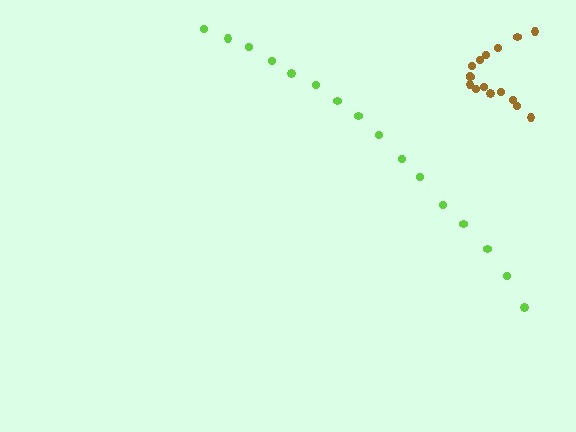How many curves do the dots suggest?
There are 2 distinct paths.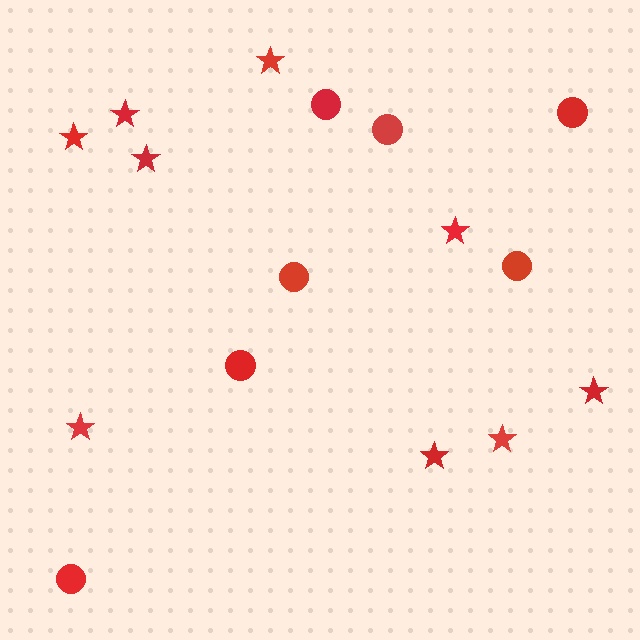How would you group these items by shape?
There are 2 groups: one group of stars (9) and one group of circles (7).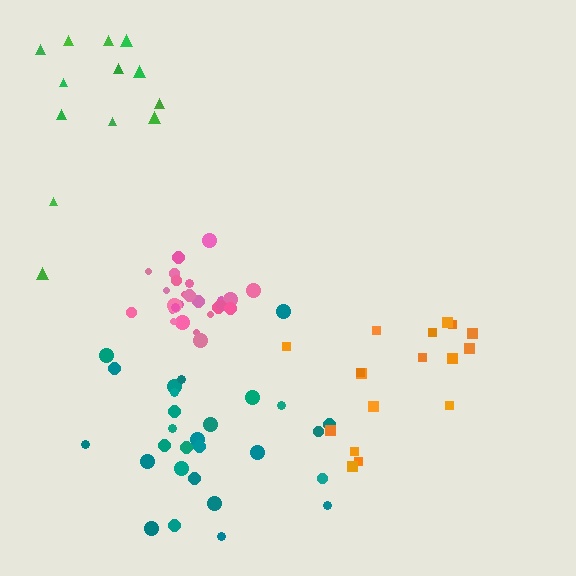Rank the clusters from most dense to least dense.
pink, teal, orange, green.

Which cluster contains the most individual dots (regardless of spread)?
Teal (28).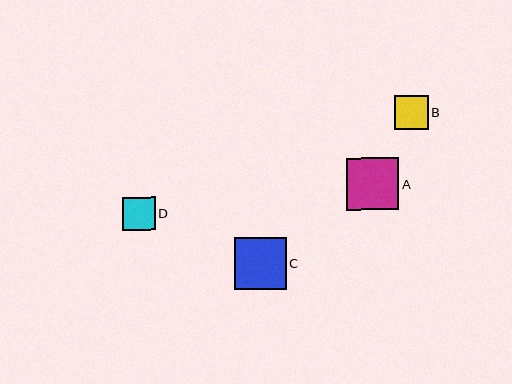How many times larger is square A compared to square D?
Square A is approximately 1.6 times the size of square D.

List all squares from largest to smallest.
From largest to smallest: A, C, B, D.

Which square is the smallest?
Square D is the smallest with a size of approximately 32 pixels.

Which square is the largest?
Square A is the largest with a size of approximately 52 pixels.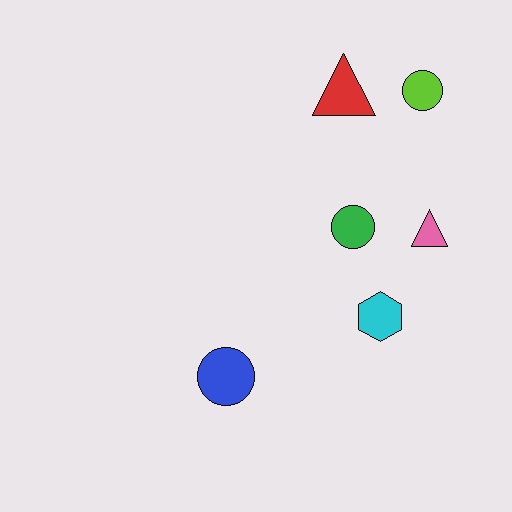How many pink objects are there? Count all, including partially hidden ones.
There is 1 pink object.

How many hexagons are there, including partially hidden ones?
There is 1 hexagon.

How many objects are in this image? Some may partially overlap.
There are 6 objects.